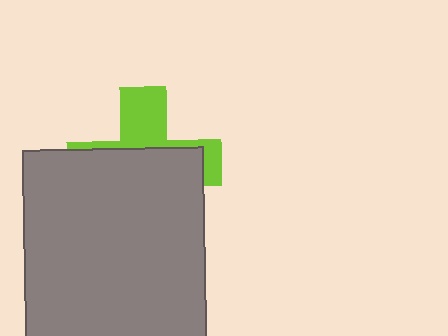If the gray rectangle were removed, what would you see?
You would see the complete lime cross.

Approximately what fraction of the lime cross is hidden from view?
Roughly 66% of the lime cross is hidden behind the gray rectangle.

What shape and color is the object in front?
The object in front is a gray rectangle.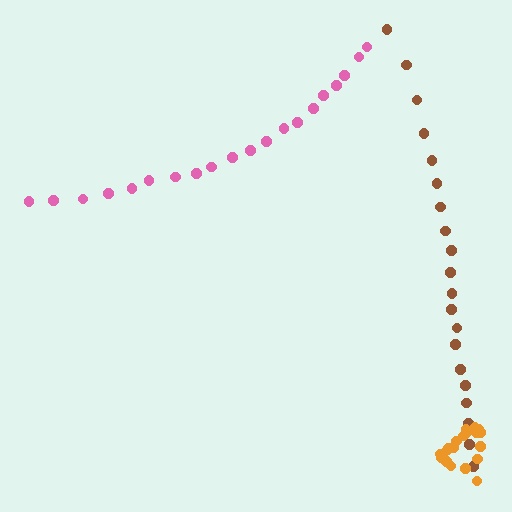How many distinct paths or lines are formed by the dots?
There are 3 distinct paths.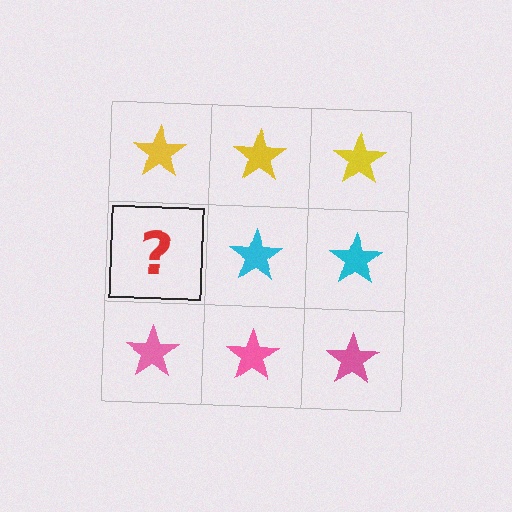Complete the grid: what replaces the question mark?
The question mark should be replaced with a cyan star.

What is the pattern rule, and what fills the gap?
The rule is that each row has a consistent color. The gap should be filled with a cyan star.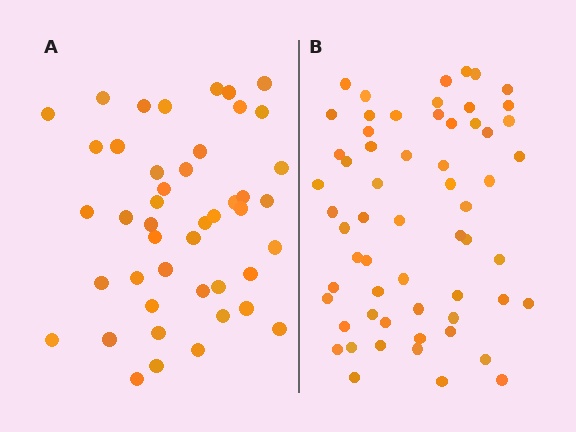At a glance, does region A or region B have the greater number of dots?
Region B (the right region) has more dots.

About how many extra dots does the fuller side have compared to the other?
Region B has approximately 15 more dots than region A.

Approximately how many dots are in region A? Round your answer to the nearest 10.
About 40 dots. (The exact count is 45, which rounds to 40.)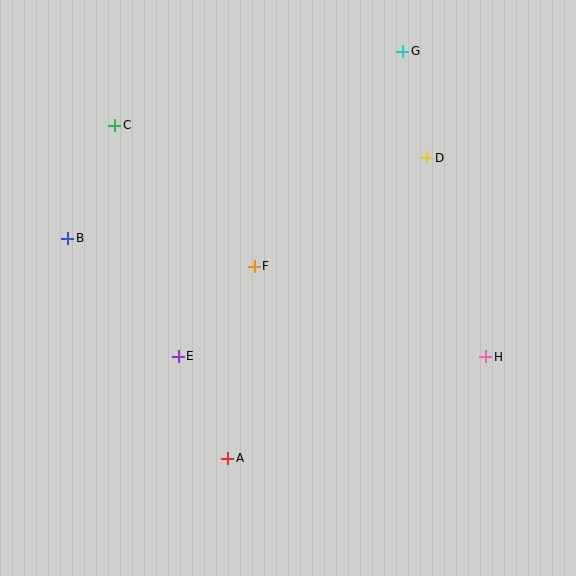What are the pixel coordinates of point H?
Point H is at (486, 357).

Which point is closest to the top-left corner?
Point C is closest to the top-left corner.